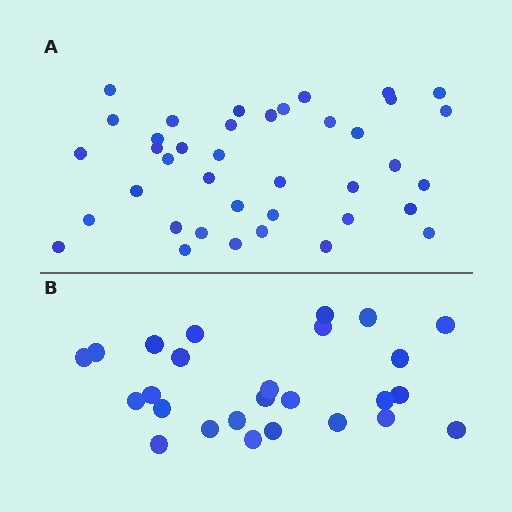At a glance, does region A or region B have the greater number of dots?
Region A (the top region) has more dots.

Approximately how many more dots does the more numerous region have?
Region A has approximately 15 more dots than region B.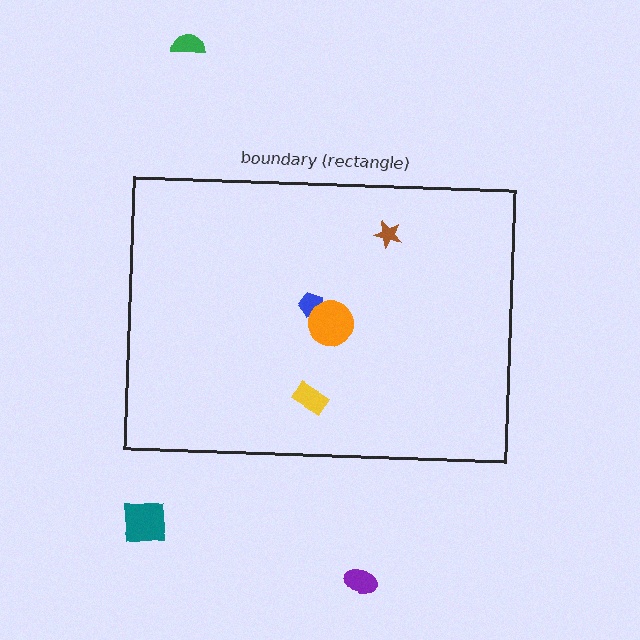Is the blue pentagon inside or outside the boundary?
Inside.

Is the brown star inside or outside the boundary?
Inside.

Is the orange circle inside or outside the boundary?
Inside.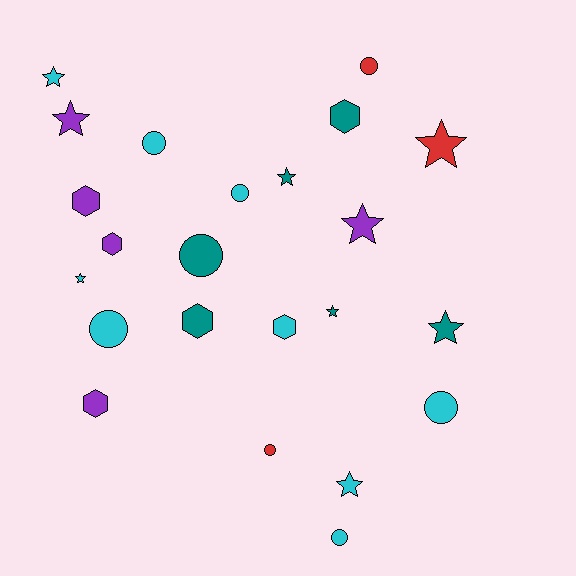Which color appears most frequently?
Cyan, with 9 objects.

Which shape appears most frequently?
Star, with 9 objects.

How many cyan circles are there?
There are 5 cyan circles.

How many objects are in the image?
There are 23 objects.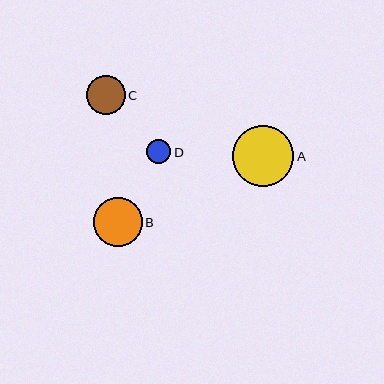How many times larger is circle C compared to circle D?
Circle C is approximately 1.6 times the size of circle D.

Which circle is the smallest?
Circle D is the smallest with a size of approximately 24 pixels.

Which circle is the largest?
Circle A is the largest with a size of approximately 61 pixels.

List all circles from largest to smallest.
From largest to smallest: A, B, C, D.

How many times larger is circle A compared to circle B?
Circle A is approximately 1.3 times the size of circle B.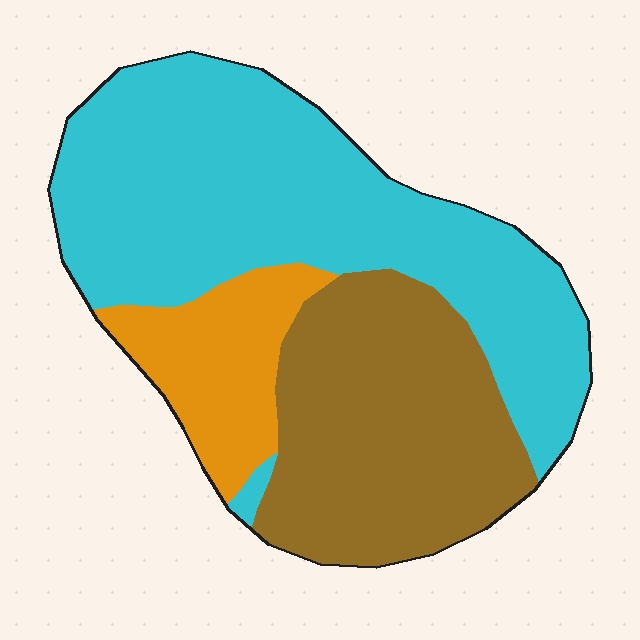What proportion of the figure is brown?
Brown covers around 35% of the figure.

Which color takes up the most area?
Cyan, at roughly 50%.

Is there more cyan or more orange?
Cyan.